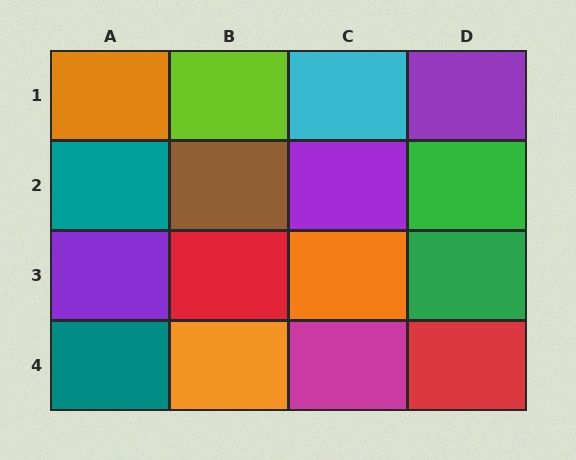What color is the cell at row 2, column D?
Green.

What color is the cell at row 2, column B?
Brown.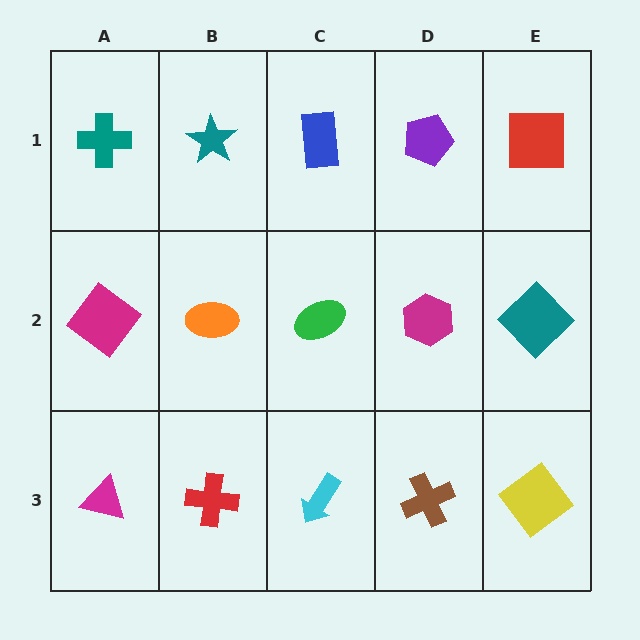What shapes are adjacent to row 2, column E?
A red square (row 1, column E), a yellow diamond (row 3, column E), a magenta hexagon (row 2, column D).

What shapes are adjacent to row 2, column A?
A teal cross (row 1, column A), a magenta triangle (row 3, column A), an orange ellipse (row 2, column B).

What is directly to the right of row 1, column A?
A teal star.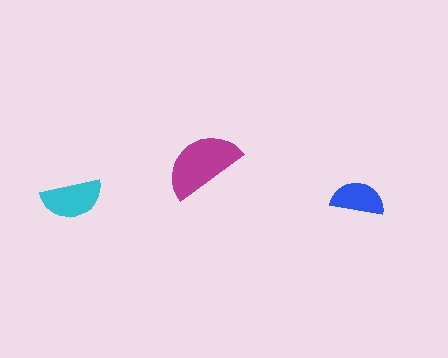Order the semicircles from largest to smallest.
the magenta one, the cyan one, the blue one.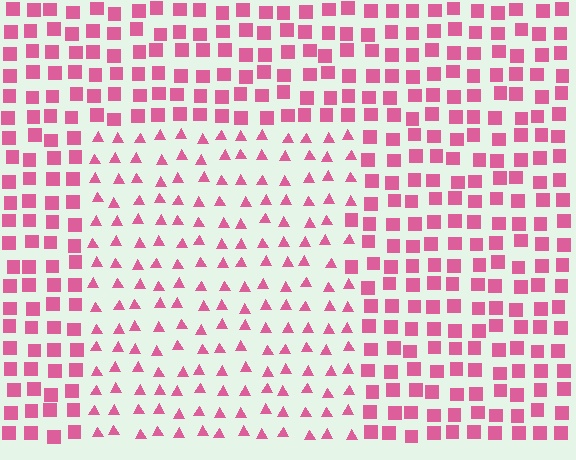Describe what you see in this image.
The image is filled with small pink elements arranged in a uniform grid. A rectangle-shaped region contains triangles, while the surrounding area contains squares. The boundary is defined purely by the change in element shape.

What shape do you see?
I see a rectangle.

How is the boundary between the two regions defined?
The boundary is defined by a change in element shape: triangles inside vs. squares outside. All elements share the same color and spacing.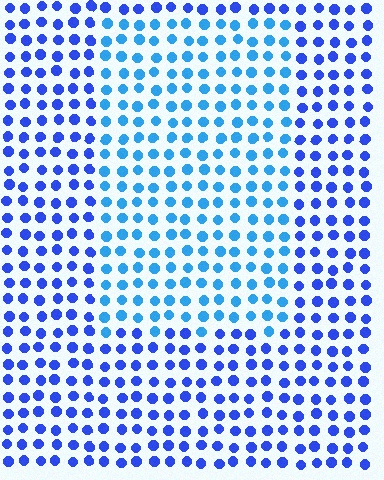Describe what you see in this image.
The image is filled with small blue elements in a uniform arrangement. A rectangle-shaped region is visible where the elements are tinted to a slightly different hue, forming a subtle color boundary.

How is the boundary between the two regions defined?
The boundary is defined purely by a slight shift in hue (about 29 degrees). Spacing, size, and orientation are identical on both sides.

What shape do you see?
I see a rectangle.